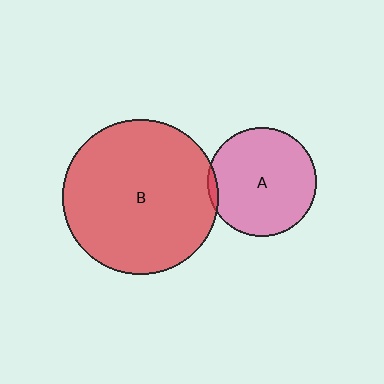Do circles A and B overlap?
Yes.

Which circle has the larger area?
Circle B (red).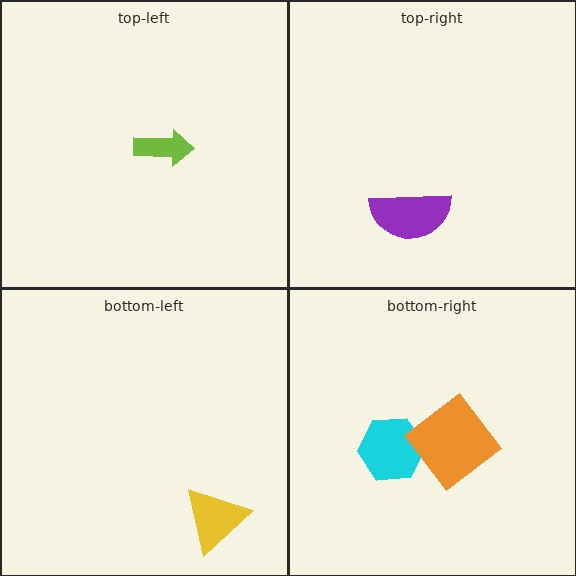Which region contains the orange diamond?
The bottom-right region.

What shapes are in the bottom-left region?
The yellow triangle.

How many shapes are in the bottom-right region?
2.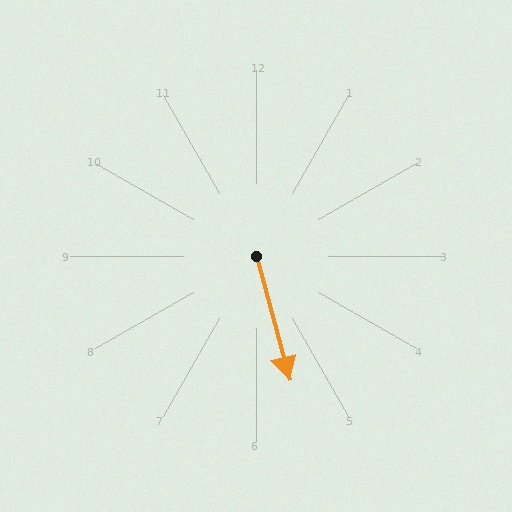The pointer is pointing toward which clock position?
Roughly 6 o'clock.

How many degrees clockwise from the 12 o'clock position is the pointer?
Approximately 165 degrees.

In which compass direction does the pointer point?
South.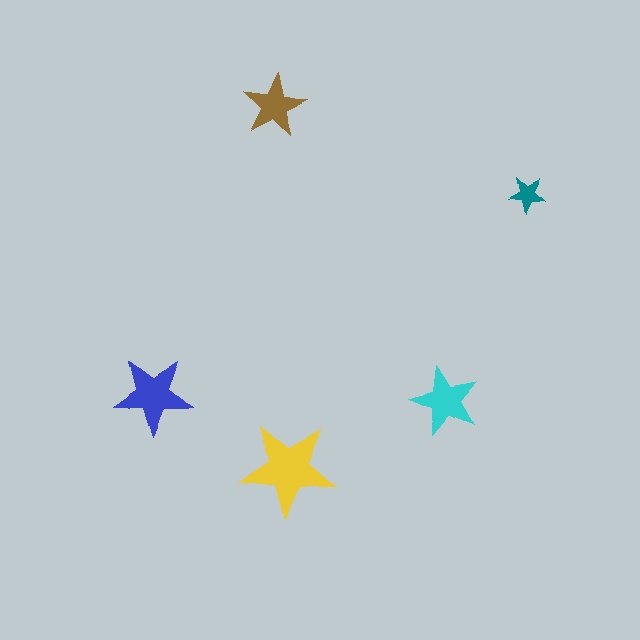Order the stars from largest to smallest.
the yellow one, the blue one, the cyan one, the brown one, the teal one.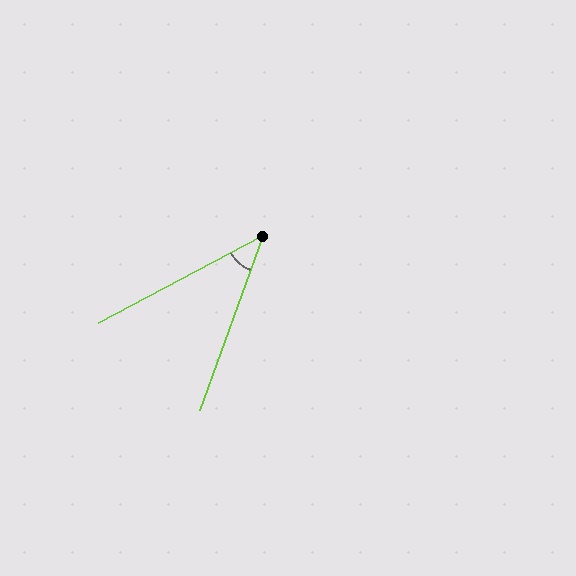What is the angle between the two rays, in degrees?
Approximately 42 degrees.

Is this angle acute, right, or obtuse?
It is acute.